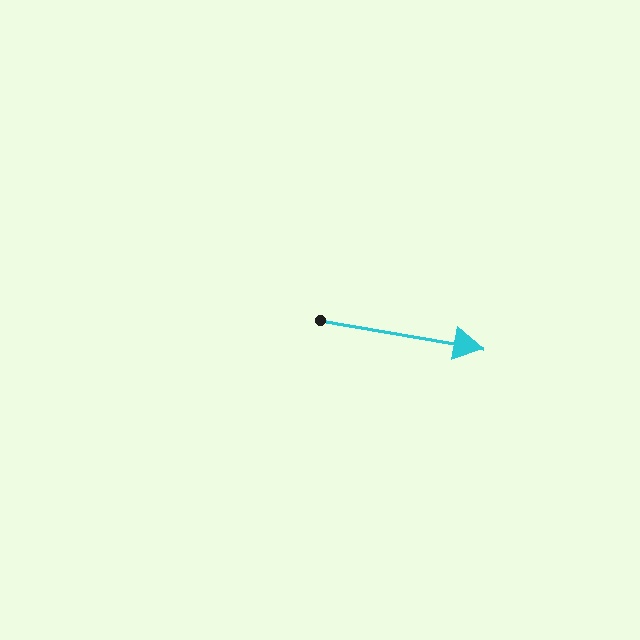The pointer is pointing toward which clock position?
Roughly 3 o'clock.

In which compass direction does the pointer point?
East.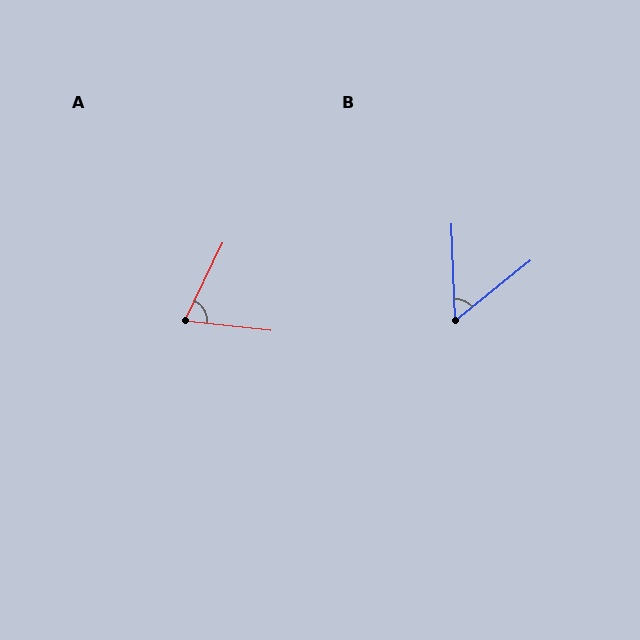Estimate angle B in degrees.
Approximately 53 degrees.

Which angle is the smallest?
B, at approximately 53 degrees.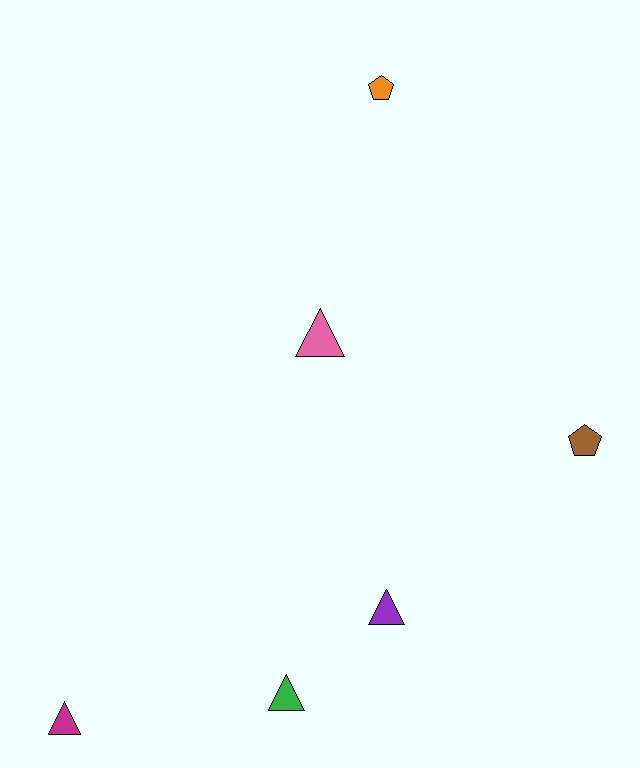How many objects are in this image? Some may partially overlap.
There are 6 objects.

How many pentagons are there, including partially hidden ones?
There are 2 pentagons.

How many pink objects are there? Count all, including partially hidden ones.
There is 1 pink object.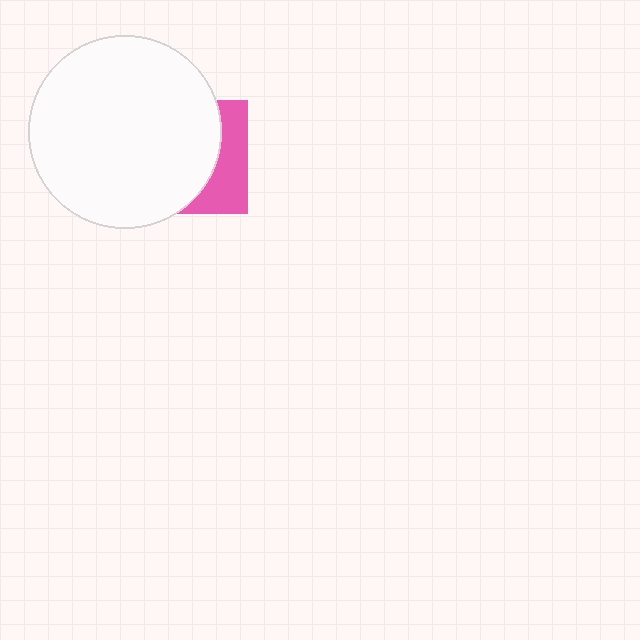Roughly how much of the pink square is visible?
A small part of it is visible (roughly 31%).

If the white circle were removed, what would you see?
You would see the complete pink square.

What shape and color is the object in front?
The object in front is a white circle.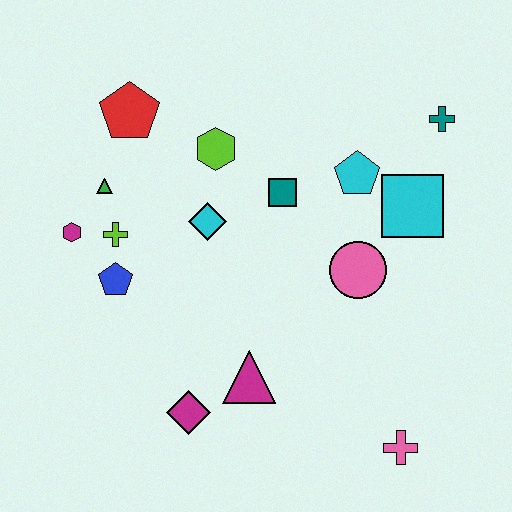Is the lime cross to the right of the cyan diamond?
No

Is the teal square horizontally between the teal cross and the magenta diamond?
Yes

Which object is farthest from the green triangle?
The pink cross is farthest from the green triangle.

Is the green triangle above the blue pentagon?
Yes